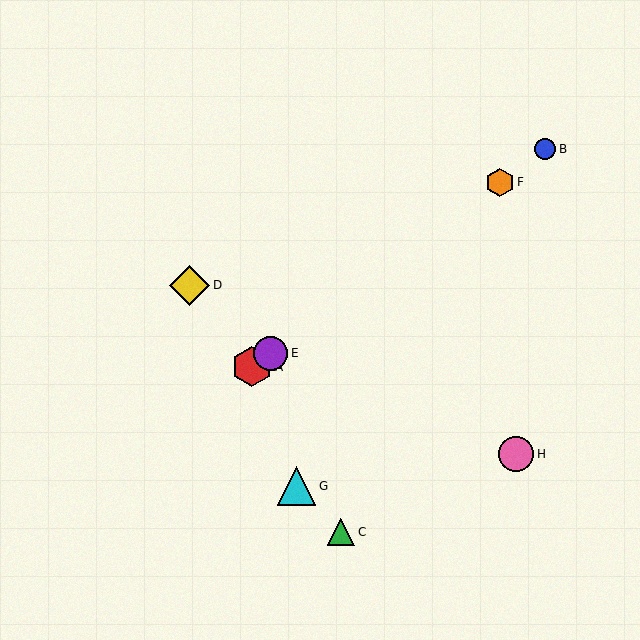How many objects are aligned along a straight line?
4 objects (A, B, E, F) are aligned along a straight line.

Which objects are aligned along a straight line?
Objects A, B, E, F are aligned along a straight line.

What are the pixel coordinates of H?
Object H is at (516, 454).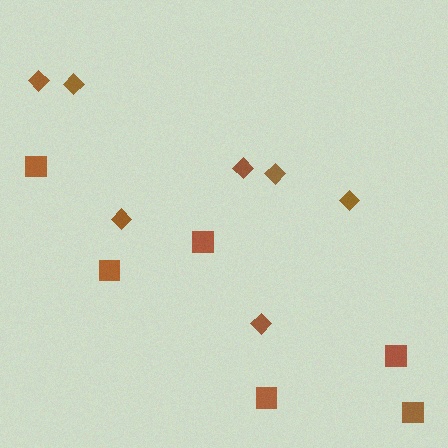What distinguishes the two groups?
There are 2 groups: one group of squares (6) and one group of diamonds (7).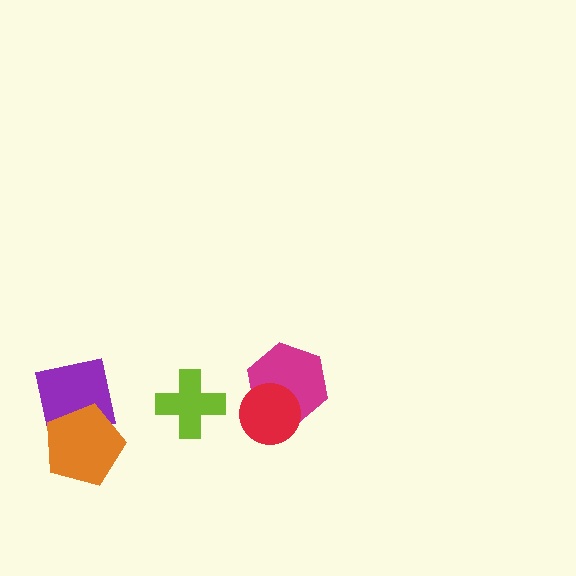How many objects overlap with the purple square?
1 object overlaps with the purple square.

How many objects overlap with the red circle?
1 object overlaps with the red circle.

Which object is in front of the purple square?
The orange pentagon is in front of the purple square.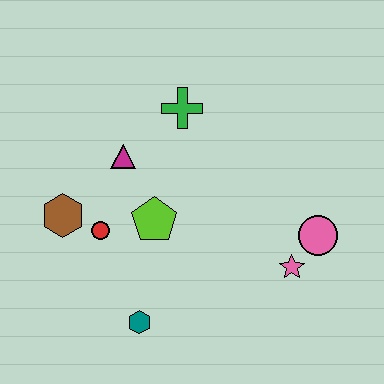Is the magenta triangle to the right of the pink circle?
No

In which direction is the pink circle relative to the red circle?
The pink circle is to the right of the red circle.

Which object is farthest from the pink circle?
The brown hexagon is farthest from the pink circle.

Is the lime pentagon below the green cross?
Yes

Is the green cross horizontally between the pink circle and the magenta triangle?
Yes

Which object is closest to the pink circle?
The pink star is closest to the pink circle.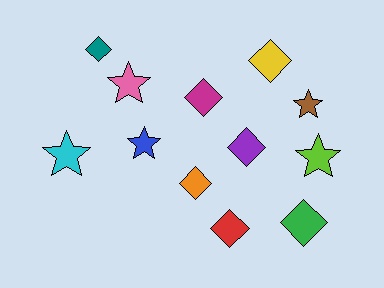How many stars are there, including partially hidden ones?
There are 5 stars.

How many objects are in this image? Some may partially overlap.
There are 12 objects.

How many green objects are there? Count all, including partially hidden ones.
There is 1 green object.